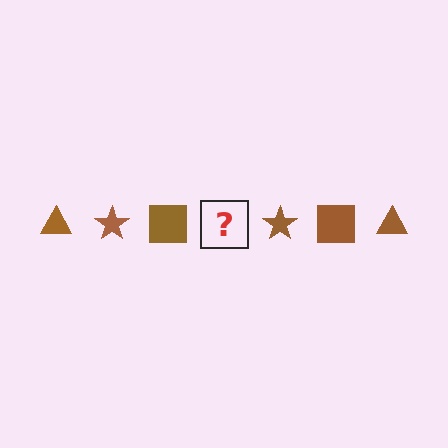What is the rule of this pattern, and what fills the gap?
The rule is that the pattern cycles through triangle, star, square shapes in brown. The gap should be filled with a brown triangle.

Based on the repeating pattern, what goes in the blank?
The blank should be a brown triangle.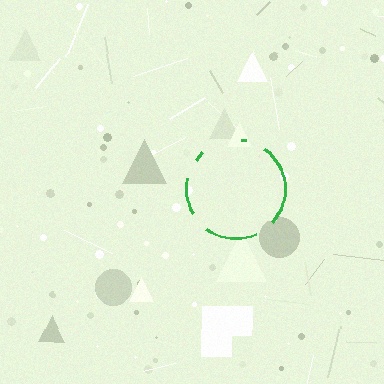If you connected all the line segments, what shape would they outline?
They would outline a circle.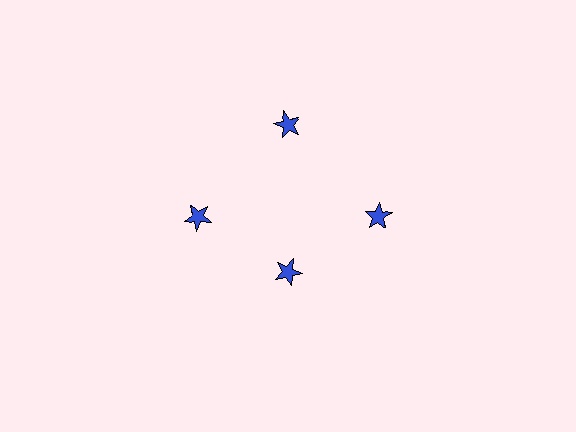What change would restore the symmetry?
The symmetry would be restored by moving it outward, back onto the ring so that all 4 stars sit at equal angles and equal distance from the center.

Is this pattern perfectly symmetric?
No. The 4 blue stars are arranged in a ring, but one element near the 6 o'clock position is pulled inward toward the center, breaking the 4-fold rotational symmetry.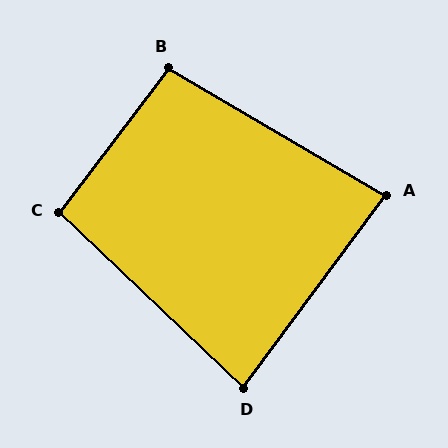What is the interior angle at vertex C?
Approximately 96 degrees (obtuse).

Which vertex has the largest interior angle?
B, at approximately 97 degrees.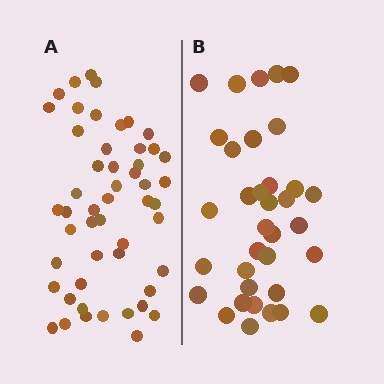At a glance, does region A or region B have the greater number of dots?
Region A (the left region) has more dots.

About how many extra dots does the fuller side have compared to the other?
Region A has approximately 15 more dots than region B.